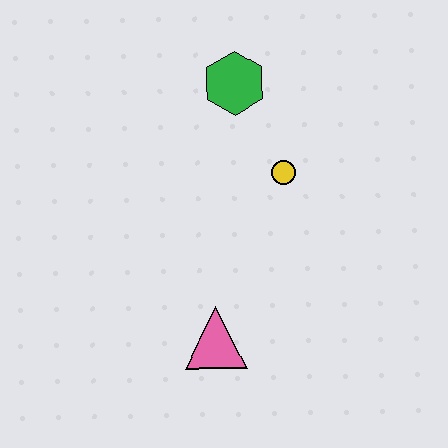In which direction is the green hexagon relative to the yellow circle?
The green hexagon is above the yellow circle.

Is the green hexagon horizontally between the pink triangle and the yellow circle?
Yes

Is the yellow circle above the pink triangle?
Yes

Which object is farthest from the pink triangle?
The green hexagon is farthest from the pink triangle.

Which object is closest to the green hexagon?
The yellow circle is closest to the green hexagon.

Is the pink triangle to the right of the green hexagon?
No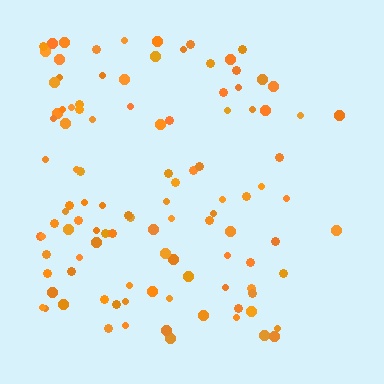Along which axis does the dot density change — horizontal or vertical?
Horizontal.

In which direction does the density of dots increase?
From right to left, with the left side densest.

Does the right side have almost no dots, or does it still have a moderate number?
Still a moderate number, just noticeably fewer than the left.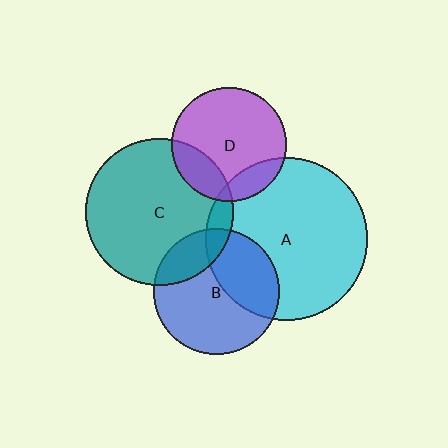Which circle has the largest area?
Circle A (cyan).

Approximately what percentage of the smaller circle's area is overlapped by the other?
Approximately 15%.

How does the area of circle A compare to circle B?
Approximately 1.7 times.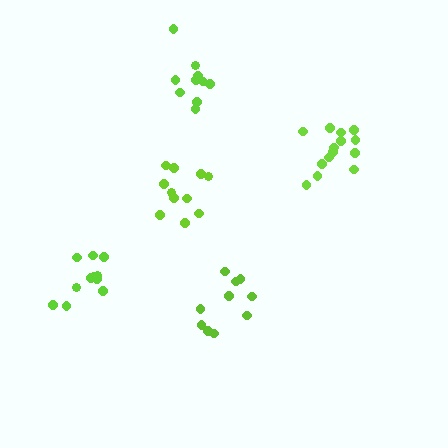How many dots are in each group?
Group 1: 14 dots, Group 2: 10 dots, Group 3: 11 dots, Group 4: 11 dots, Group 5: 10 dots (56 total).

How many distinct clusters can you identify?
There are 5 distinct clusters.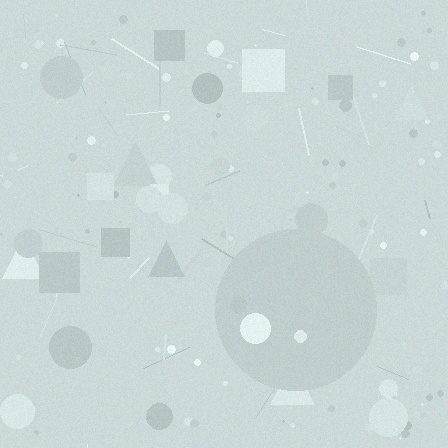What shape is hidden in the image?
A circle is hidden in the image.